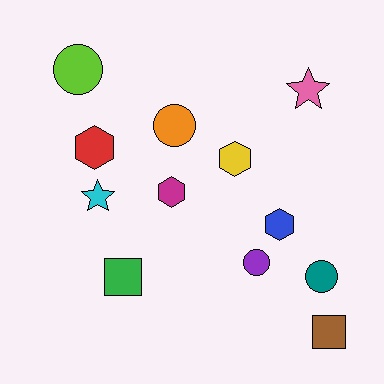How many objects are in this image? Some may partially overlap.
There are 12 objects.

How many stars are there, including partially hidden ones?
There are 2 stars.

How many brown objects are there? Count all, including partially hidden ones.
There is 1 brown object.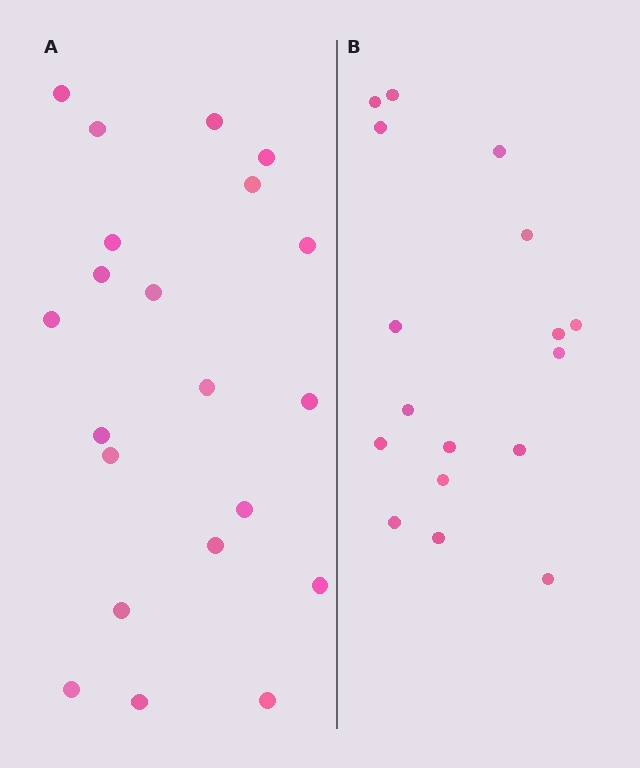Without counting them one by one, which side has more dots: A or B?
Region A (the left region) has more dots.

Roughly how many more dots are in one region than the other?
Region A has about 4 more dots than region B.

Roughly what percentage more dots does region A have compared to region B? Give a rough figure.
About 25% more.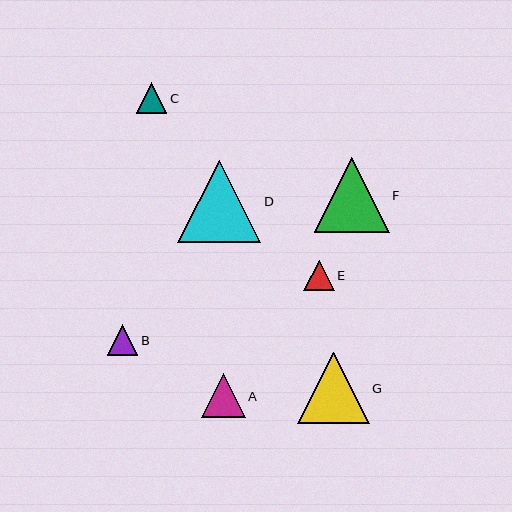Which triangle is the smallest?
Triangle E is the smallest with a size of approximately 30 pixels.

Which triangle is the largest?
Triangle D is the largest with a size of approximately 83 pixels.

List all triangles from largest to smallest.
From largest to smallest: D, F, G, A, C, B, E.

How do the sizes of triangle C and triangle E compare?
Triangle C and triangle E are approximately the same size.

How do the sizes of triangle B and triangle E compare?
Triangle B and triangle E are approximately the same size.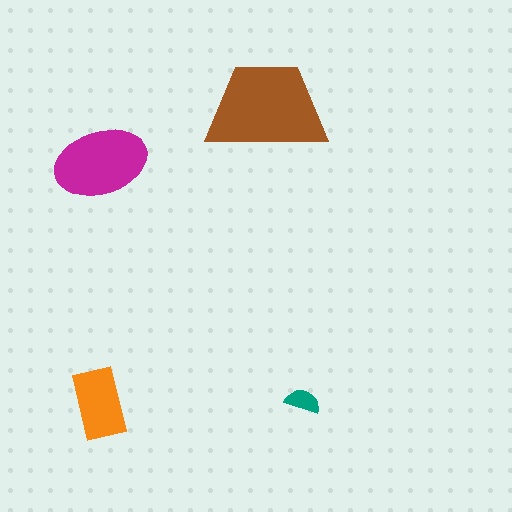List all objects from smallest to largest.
The teal semicircle, the orange rectangle, the magenta ellipse, the brown trapezoid.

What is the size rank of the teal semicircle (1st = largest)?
4th.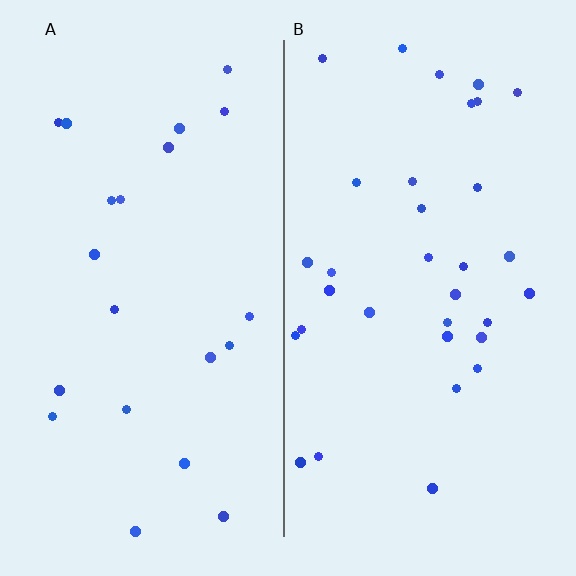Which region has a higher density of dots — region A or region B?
B (the right).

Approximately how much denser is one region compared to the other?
Approximately 1.6× — region B over region A.